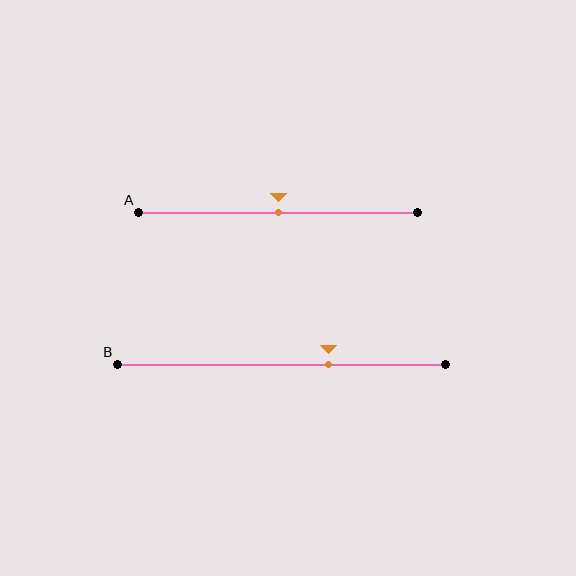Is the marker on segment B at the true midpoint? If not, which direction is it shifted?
No, the marker on segment B is shifted to the right by about 14% of the segment length.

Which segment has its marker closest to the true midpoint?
Segment A has its marker closest to the true midpoint.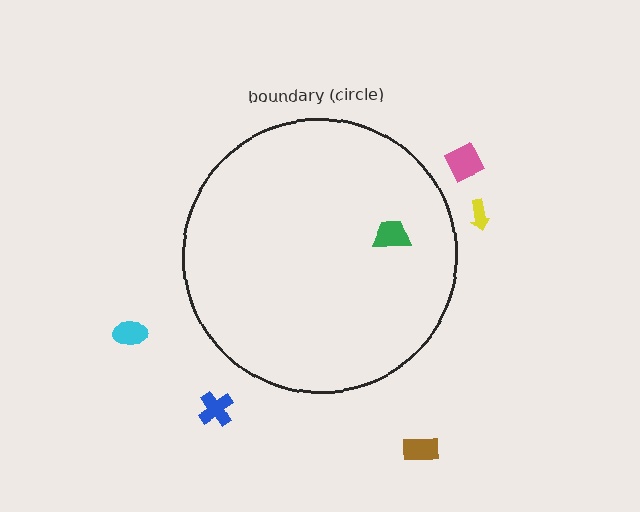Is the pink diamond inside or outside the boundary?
Outside.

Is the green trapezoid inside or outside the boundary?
Inside.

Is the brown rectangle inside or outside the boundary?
Outside.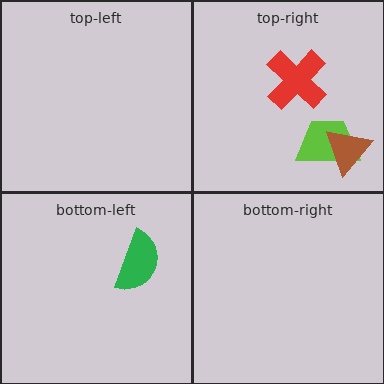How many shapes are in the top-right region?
3.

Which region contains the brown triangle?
The top-right region.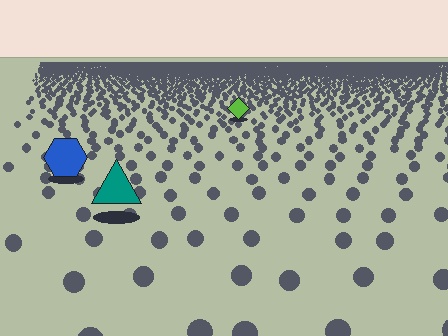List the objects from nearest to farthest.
From nearest to farthest: the teal triangle, the blue hexagon, the lime diamond.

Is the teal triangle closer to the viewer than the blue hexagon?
Yes. The teal triangle is closer — you can tell from the texture gradient: the ground texture is coarser near it.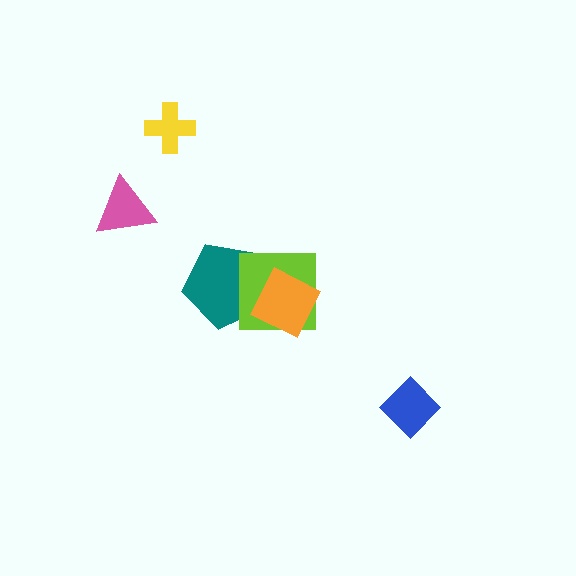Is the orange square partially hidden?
No, no other shape covers it.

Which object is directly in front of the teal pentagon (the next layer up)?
The lime square is directly in front of the teal pentagon.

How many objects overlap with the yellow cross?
0 objects overlap with the yellow cross.